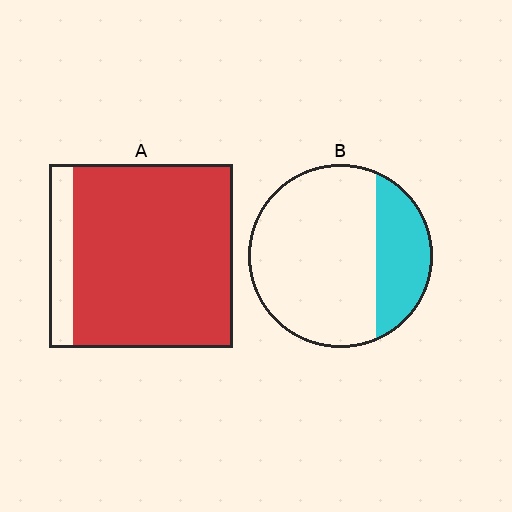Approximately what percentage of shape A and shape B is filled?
A is approximately 85% and B is approximately 25%.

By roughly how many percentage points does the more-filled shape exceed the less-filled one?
By roughly 60 percentage points (A over B).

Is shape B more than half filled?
No.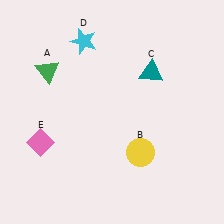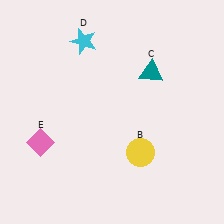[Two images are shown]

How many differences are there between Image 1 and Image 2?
There is 1 difference between the two images.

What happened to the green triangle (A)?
The green triangle (A) was removed in Image 2. It was in the top-left area of Image 1.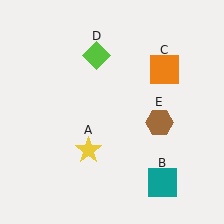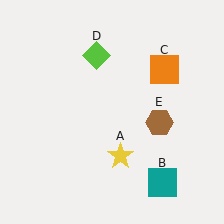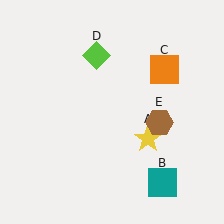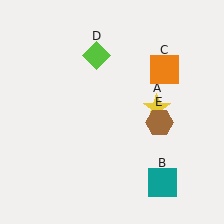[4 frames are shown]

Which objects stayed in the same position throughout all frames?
Teal square (object B) and orange square (object C) and lime diamond (object D) and brown hexagon (object E) remained stationary.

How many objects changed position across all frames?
1 object changed position: yellow star (object A).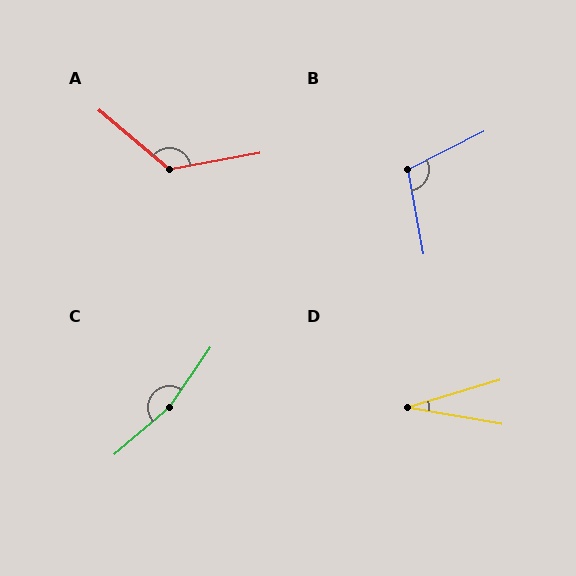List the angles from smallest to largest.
D (26°), B (107°), A (129°), C (165°).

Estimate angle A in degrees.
Approximately 129 degrees.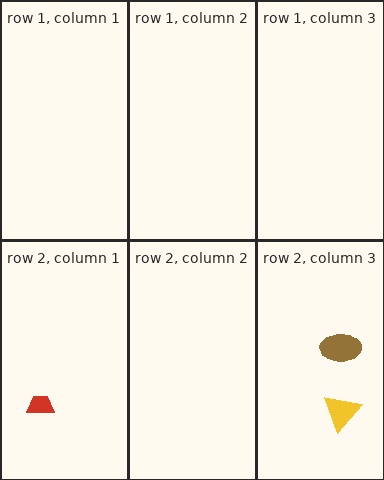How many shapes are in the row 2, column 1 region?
1.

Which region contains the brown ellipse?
The row 2, column 3 region.